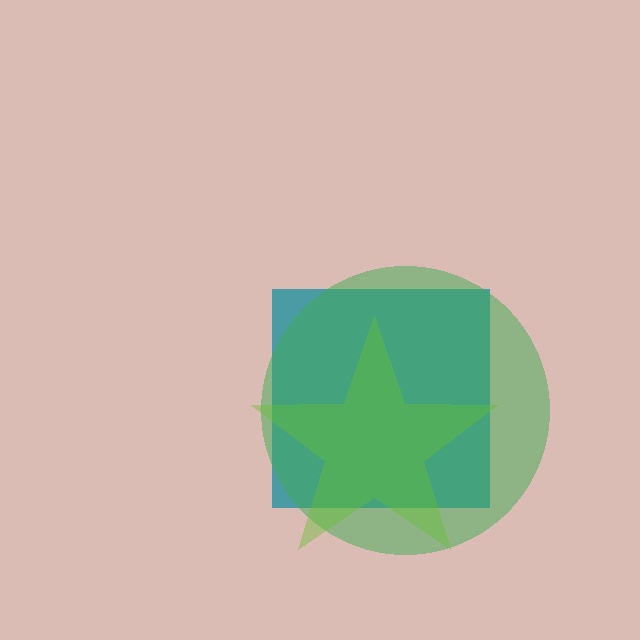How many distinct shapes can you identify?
There are 3 distinct shapes: a teal square, a green circle, a lime star.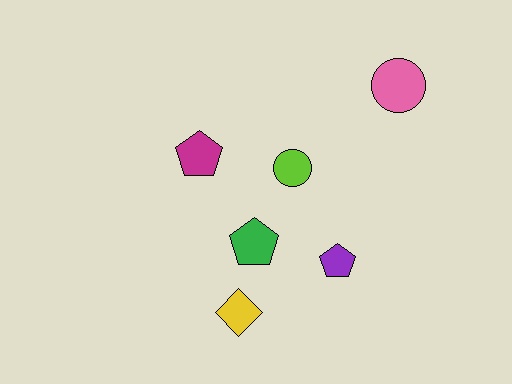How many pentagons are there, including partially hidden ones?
There are 3 pentagons.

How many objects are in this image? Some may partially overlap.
There are 6 objects.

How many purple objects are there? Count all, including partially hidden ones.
There is 1 purple object.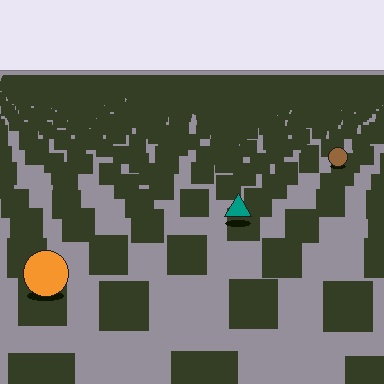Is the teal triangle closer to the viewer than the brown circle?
Yes. The teal triangle is closer — you can tell from the texture gradient: the ground texture is coarser near it.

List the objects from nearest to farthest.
From nearest to farthest: the orange circle, the teal triangle, the brown circle.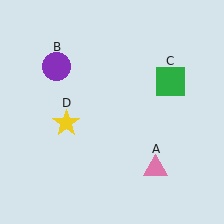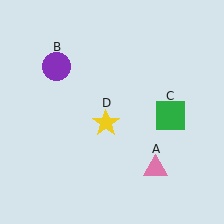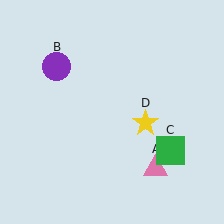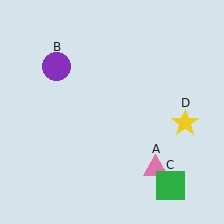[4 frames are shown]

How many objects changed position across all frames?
2 objects changed position: green square (object C), yellow star (object D).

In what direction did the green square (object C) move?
The green square (object C) moved down.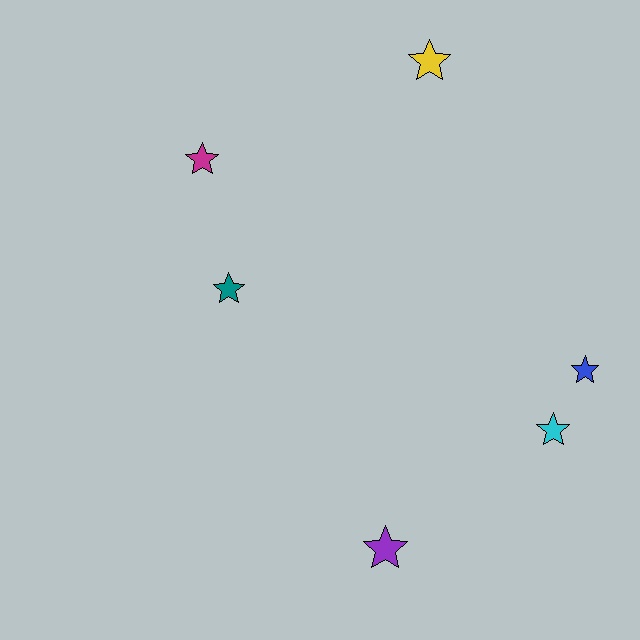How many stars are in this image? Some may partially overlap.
There are 6 stars.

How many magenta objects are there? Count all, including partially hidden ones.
There is 1 magenta object.